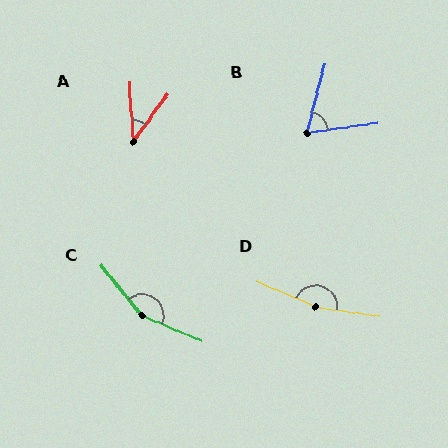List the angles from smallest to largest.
A (39°), B (68°), C (153°), D (166°).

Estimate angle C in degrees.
Approximately 153 degrees.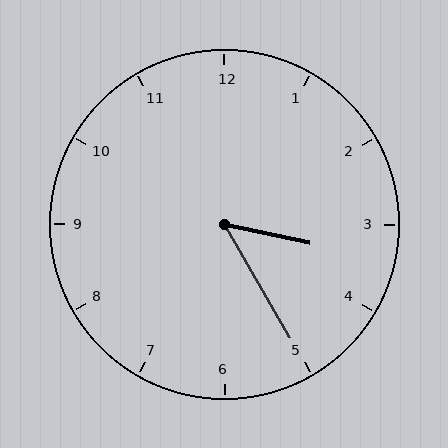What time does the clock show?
3:25.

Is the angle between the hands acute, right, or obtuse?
It is acute.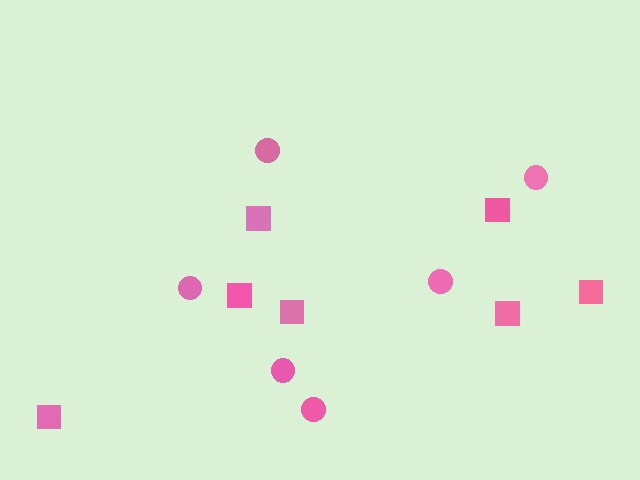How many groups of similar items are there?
There are 2 groups: one group of circles (6) and one group of squares (7).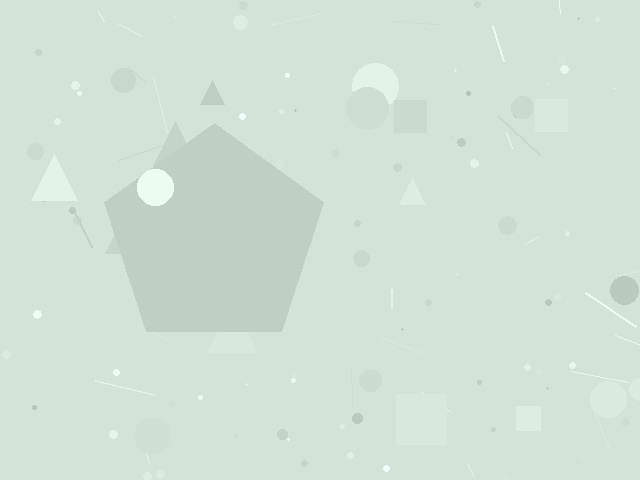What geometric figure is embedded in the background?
A pentagon is embedded in the background.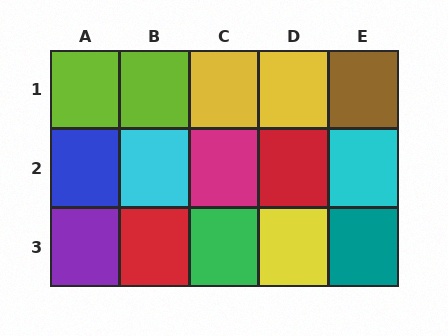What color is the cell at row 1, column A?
Lime.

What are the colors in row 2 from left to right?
Blue, cyan, magenta, red, cyan.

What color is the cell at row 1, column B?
Lime.